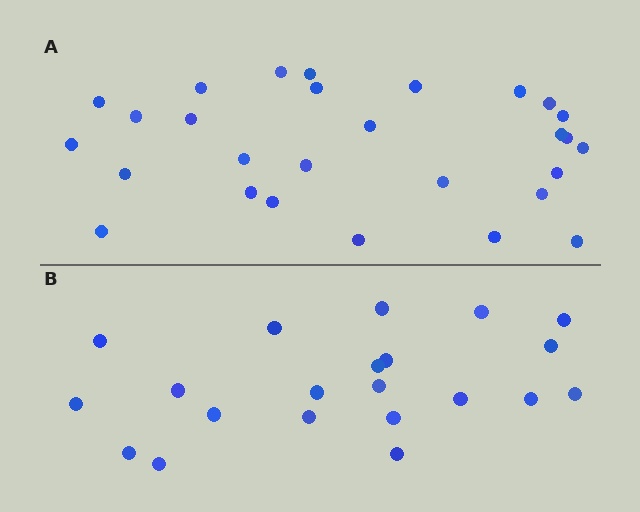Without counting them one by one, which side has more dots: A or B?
Region A (the top region) has more dots.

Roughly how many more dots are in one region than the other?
Region A has roughly 8 or so more dots than region B.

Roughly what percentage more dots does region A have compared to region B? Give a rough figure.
About 35% more.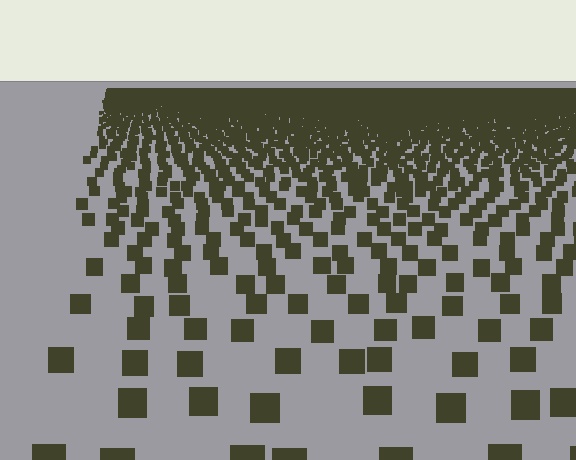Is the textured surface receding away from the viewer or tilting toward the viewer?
The surface is receding away from the viewer. Texture elements get smaller and denser toward the top.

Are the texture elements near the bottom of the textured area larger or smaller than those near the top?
Larger. Near the bottom, elements are closer to the viewer and appear at a bigger on-screen size.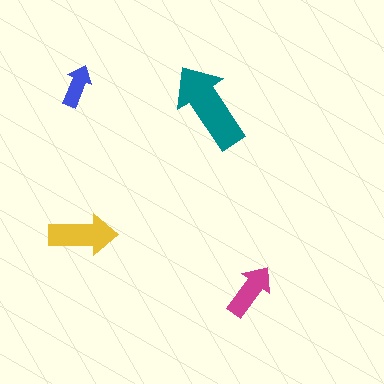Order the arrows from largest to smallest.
the teal one, the yellow one, the magenta one, the blue one.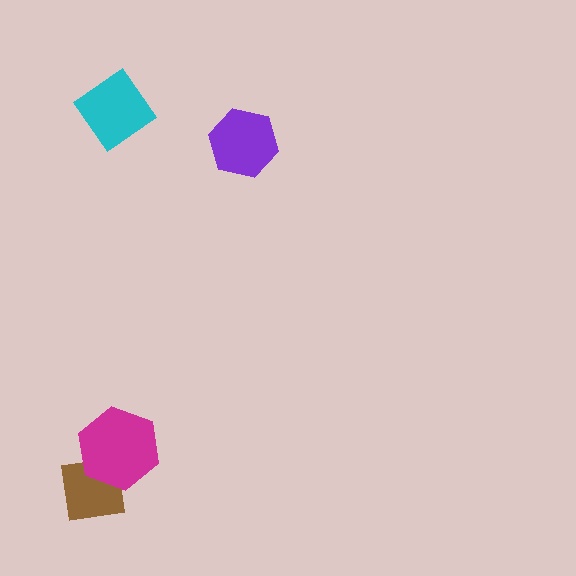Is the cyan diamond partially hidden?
No, no other shape covers it.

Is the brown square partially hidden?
Yes, it is partially covered by another shape.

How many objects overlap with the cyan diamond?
0 objects overlap with the cyan diamond.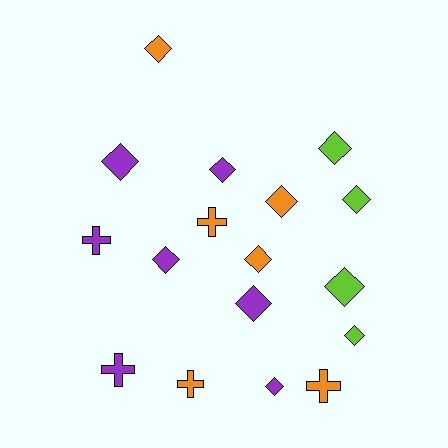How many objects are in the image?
There are 17 objects.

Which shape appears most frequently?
Diamond, with 12 objects.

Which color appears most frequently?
Purple, with 7 objects.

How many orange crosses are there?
There are 3 orange crosses.